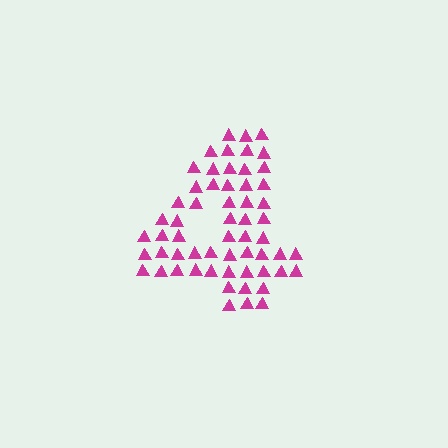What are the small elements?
The small elements are triangles.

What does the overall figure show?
The overall figure shows the digit 4.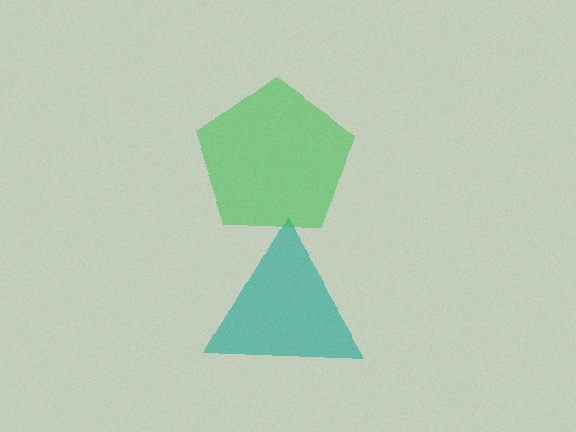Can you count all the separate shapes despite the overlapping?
Yes, there are 2 separate shapes.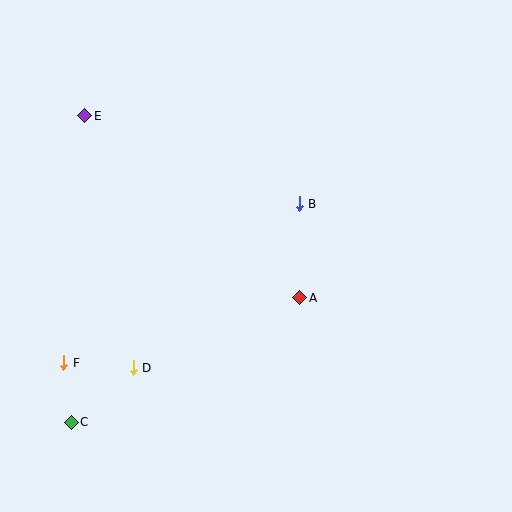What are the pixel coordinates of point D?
Point D is at (133, 368).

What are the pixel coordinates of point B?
Point B is at (299, 204).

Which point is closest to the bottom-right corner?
Point A is closest to the bottom-right corner.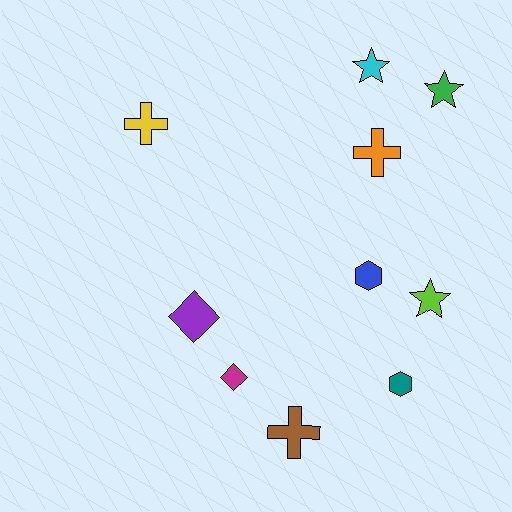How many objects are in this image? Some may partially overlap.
There are 10 objects.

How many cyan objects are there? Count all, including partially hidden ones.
There is 1 cyan object.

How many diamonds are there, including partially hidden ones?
There are 2 diamonds.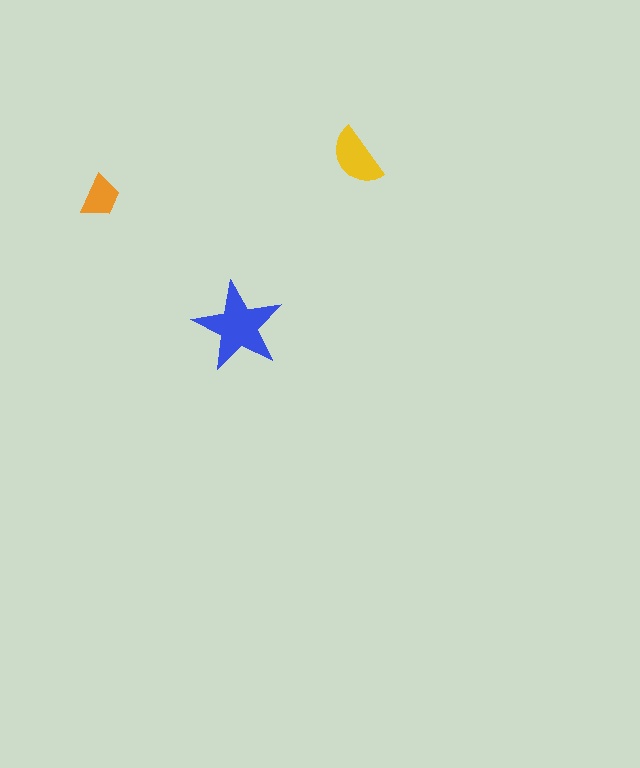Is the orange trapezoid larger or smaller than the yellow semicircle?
Smaller.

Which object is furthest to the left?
The orange trapezoid is leftmost.